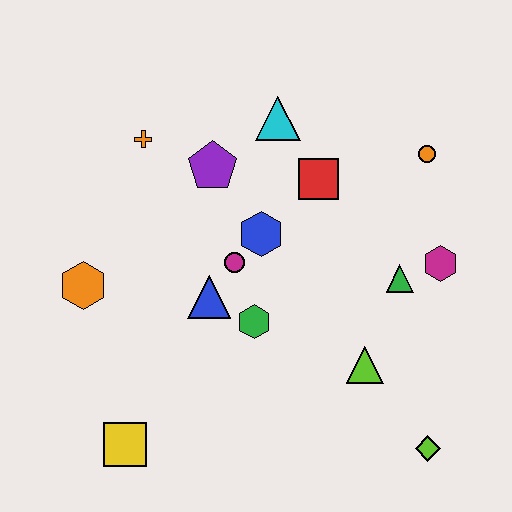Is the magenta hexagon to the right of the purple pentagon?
Yes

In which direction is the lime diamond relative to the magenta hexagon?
The lime diamond is below the magenta hexagon.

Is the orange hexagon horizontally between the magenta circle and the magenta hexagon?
No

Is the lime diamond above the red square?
No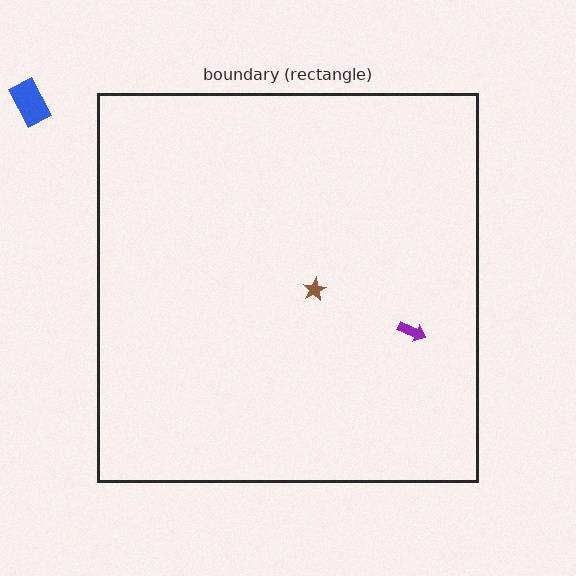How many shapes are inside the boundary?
2 inside, 1 outside.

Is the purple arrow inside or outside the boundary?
Inside.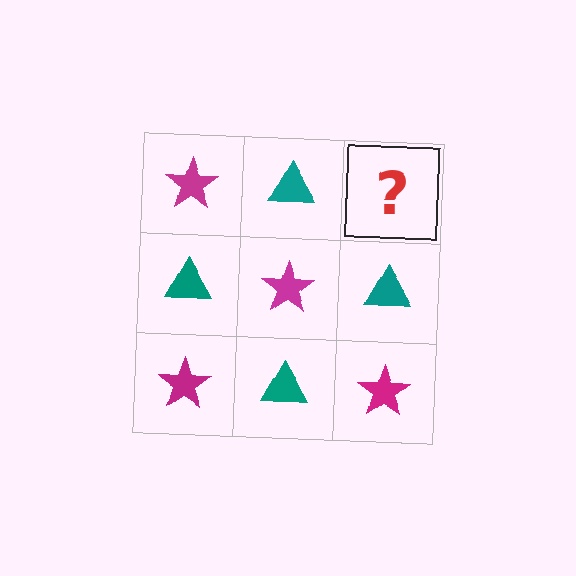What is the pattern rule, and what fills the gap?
The rule is that it alternates magenta star and teal triangle in a checkerboard pattern. The gap should be filled with a magenta star.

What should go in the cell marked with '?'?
The missing cell should contain a magenta star.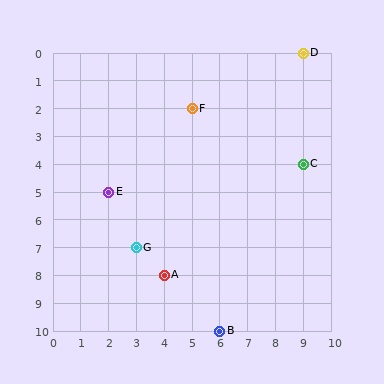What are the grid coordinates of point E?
Point E is at grid coordinates (2, 5).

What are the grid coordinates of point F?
Point F is at grid coordinates (5, 2).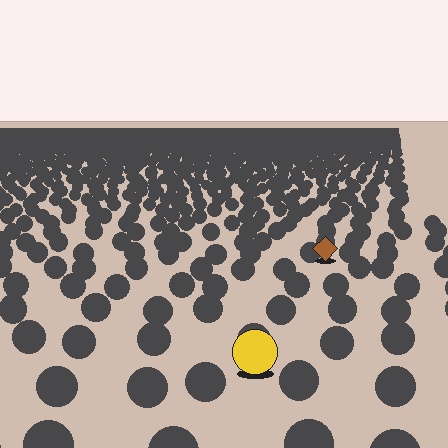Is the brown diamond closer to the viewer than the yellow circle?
No. The yellow circle is closer — you can tell from the texture gradient: the ground texture is coarser near it.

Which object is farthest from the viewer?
The brown diamond is farthest from the viewer. It appears smaller and the ground texture around it is denser.